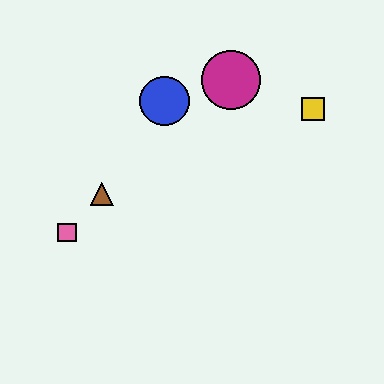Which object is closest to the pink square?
The brown triangle is closest to the pink square.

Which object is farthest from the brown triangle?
The yellow square is farthest from the brown triangle.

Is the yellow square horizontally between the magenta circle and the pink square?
No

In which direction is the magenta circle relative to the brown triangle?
The magenta circle is to the right of the brown triangle.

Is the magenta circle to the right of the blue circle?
Yes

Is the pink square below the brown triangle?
Yes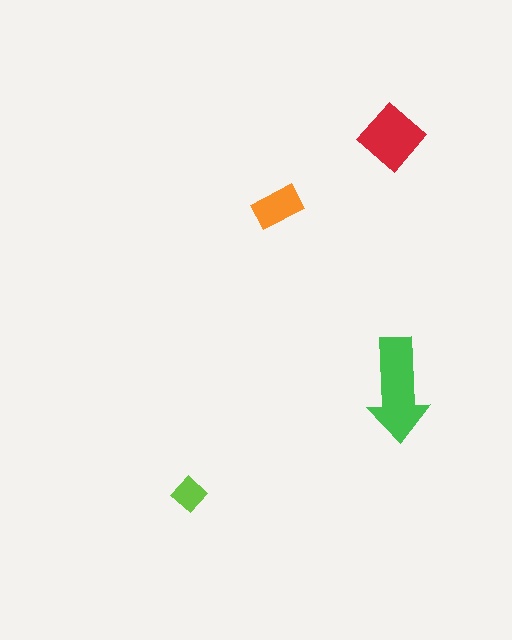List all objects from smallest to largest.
The lime diamond, the orange rectangle, the red diamond, the green arrow.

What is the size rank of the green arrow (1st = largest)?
1st.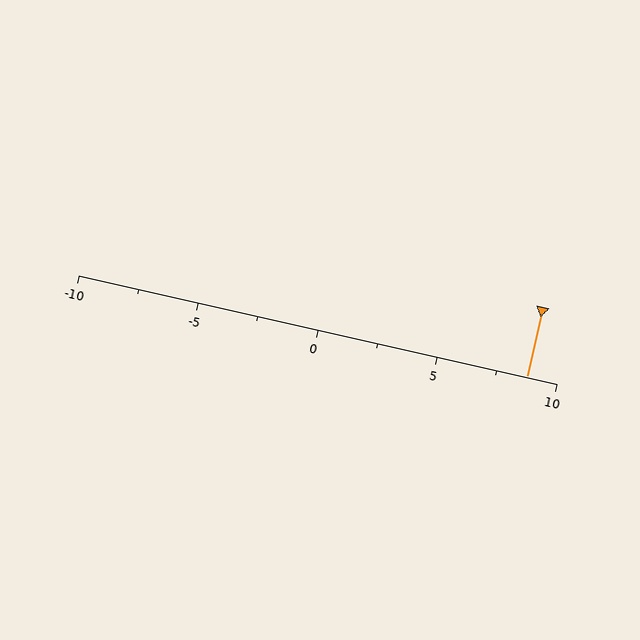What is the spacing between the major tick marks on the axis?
The major ticks are spaced 5 apart.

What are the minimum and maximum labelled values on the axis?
The axis runs from -10 to 10.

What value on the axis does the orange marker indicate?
The marker indicates approximately 8.8.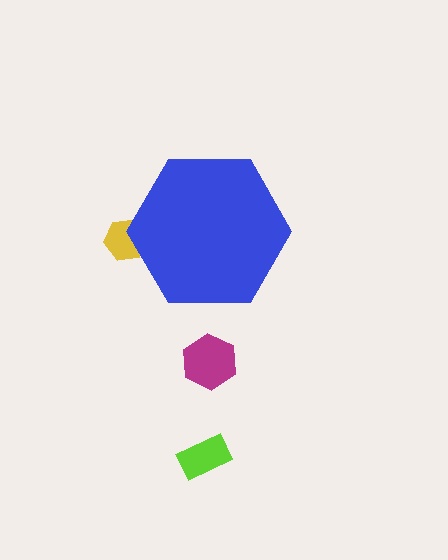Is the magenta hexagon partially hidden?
No, the magenta hexagon is fully visible.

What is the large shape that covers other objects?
A blue hexagon.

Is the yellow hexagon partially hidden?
Yes, the yellow hexagon is partially hidden behind the blue hexagon.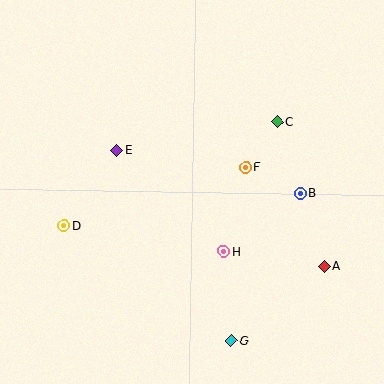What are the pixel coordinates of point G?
Point G is at (231, 341).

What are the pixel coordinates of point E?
Point E is at (116, 150).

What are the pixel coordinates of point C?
Point C is at (277, 121).